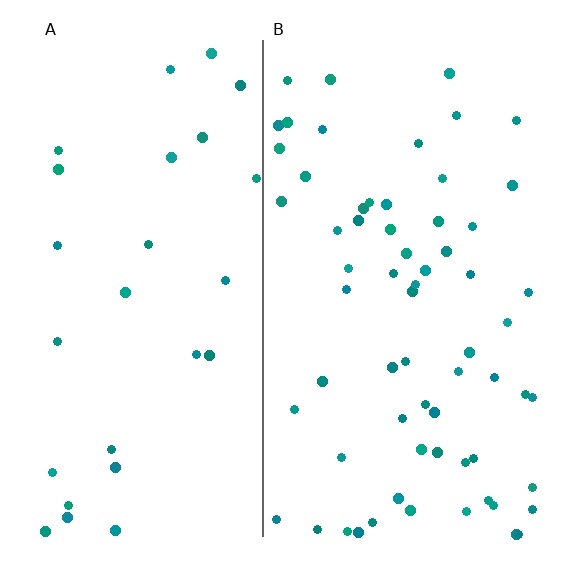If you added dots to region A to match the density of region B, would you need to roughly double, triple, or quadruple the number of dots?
Approximately double.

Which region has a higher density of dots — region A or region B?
B (the right).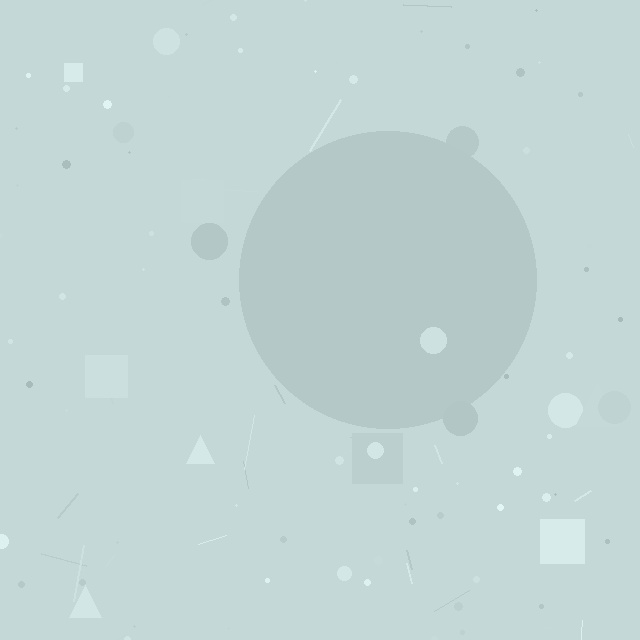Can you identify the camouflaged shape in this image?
The camouflaged shape is a circle.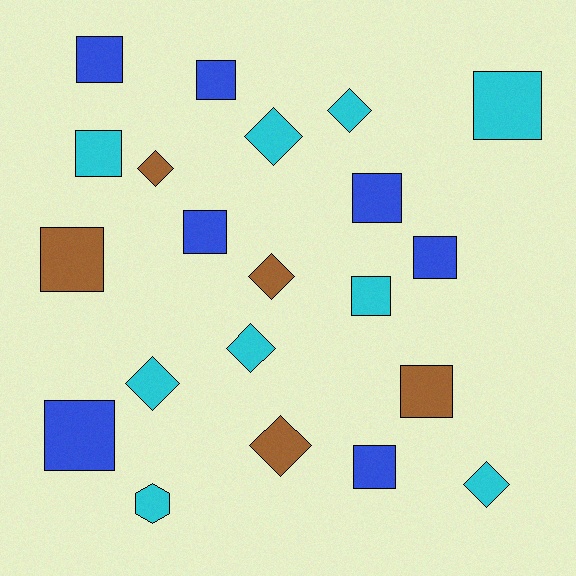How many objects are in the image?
There are 21 objects.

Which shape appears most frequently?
Square, with 12 objects.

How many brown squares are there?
There are 2 brown squares.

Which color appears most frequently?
Cyan, with 9 objects.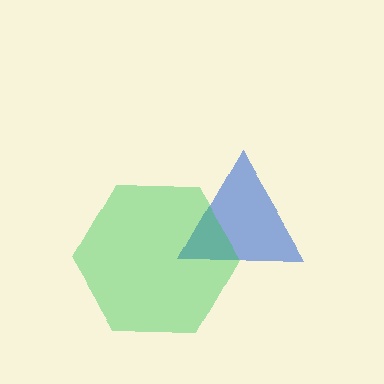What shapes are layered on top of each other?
The layered shapes are: a blue triangle, a green hexagon.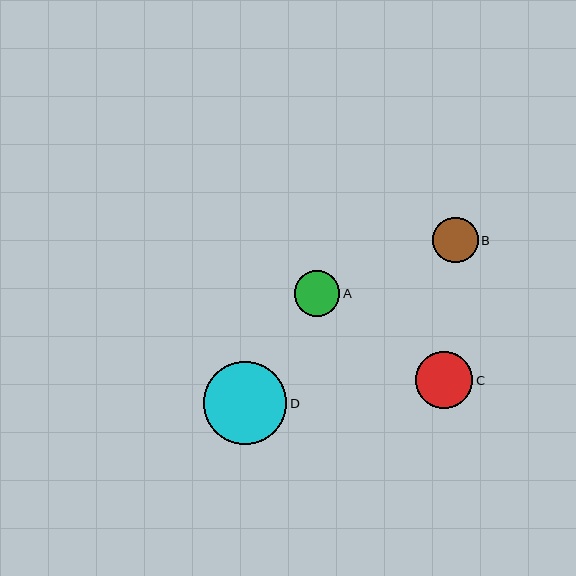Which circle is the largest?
Circle D is the largest with a size of approximately 83 pixels.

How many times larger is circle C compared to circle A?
Circle C is approximately 1.3 times the size of circle A.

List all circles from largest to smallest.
From largest to smallest: D, C, B, A.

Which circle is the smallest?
Circle A is the smallest with a size of approximately 45 pixels.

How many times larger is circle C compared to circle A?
Circle C is approximately 1.3 times the size of circle A.